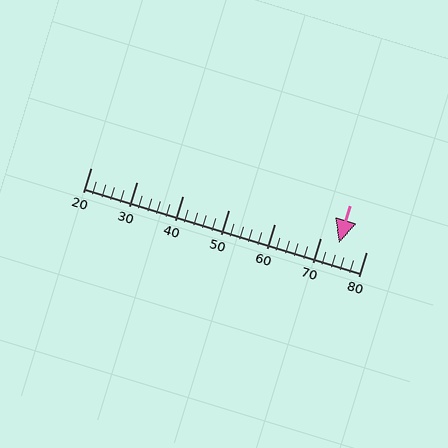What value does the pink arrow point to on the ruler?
The pink arrow points to approximately 74.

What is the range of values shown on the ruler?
The ruler shows values from 20 to 80.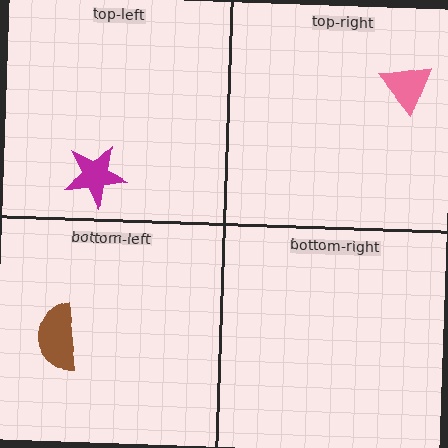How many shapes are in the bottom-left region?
1.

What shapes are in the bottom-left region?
The brown semicircle.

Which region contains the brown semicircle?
The bottom-left region.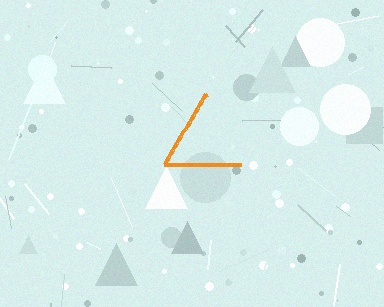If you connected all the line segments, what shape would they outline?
They would outline a triangle.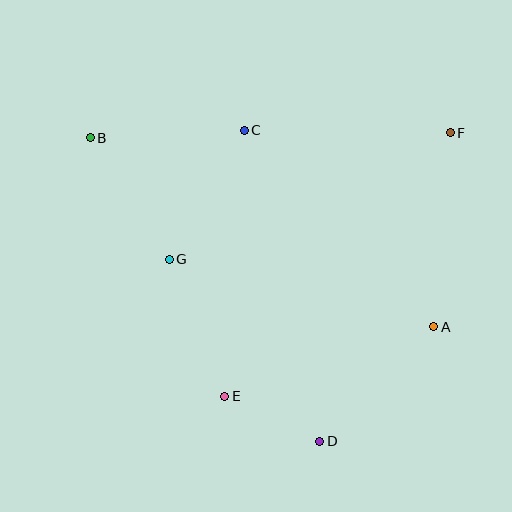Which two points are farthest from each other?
Points A and B are farthest from each other.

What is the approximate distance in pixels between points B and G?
The distance between B and G is approximately 145 pixels.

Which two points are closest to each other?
Points D and E are closest to each other.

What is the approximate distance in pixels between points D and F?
The distance between D and F is approximately 335 pixels.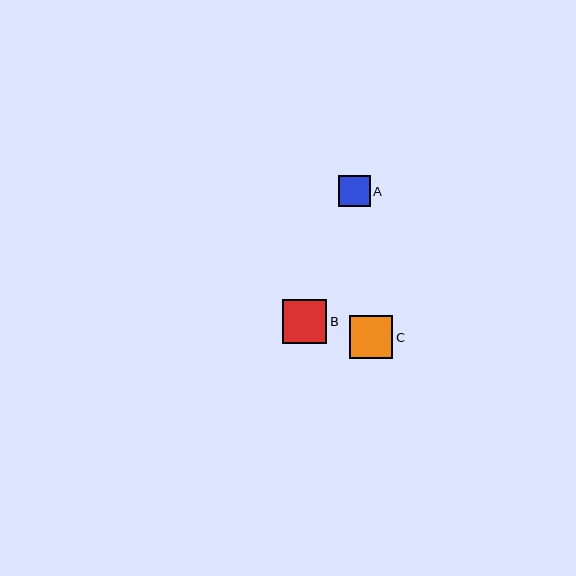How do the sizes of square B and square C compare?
Square B and square C are approximately the same size.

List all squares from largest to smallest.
From largest to smallest: B, C, A.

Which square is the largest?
Square B is the largest with a size of approximately 44 pixels.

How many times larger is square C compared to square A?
Square C is approximately 1.4 times the size of square A.